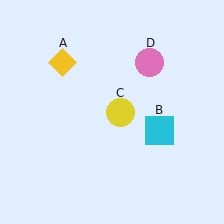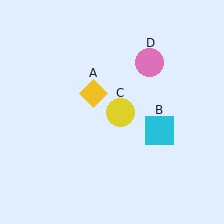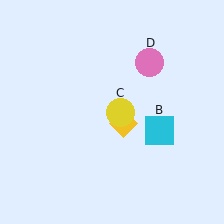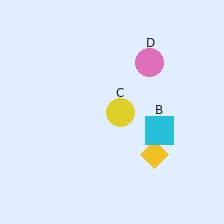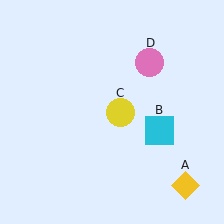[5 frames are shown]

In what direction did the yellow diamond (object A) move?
The yellow diamond (object A) moved down and to the right.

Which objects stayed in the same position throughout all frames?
Cyan square (object B) and yellow circle (object C) and pink circle (object D) remained stationary.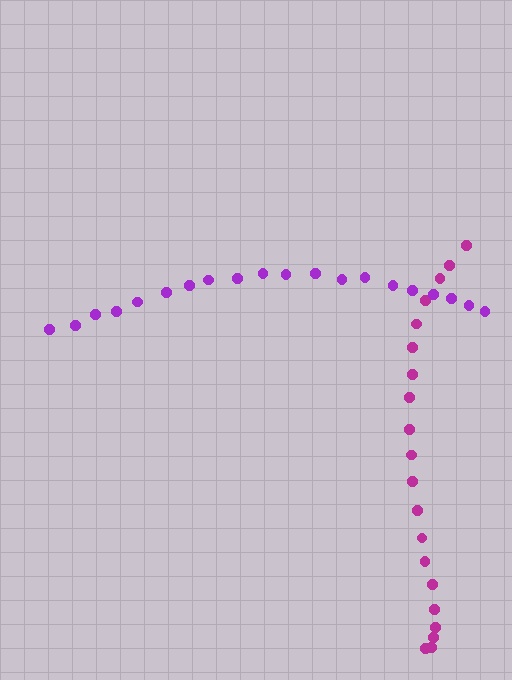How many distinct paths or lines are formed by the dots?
There are 2 distinct paths.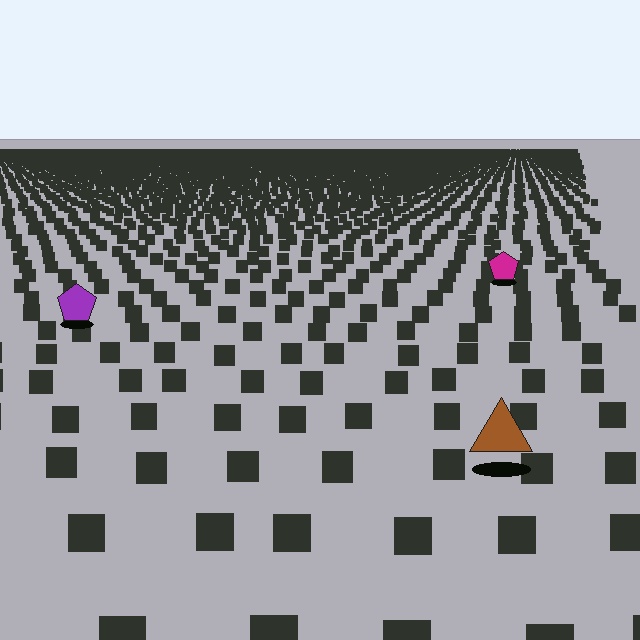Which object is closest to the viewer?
The brown triangle is closest. The texture marks near it are larger and more spread out.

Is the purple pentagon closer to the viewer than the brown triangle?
No. The brown triangle is closer — you can tell from the texture gradient: the ground texture is coarser near it.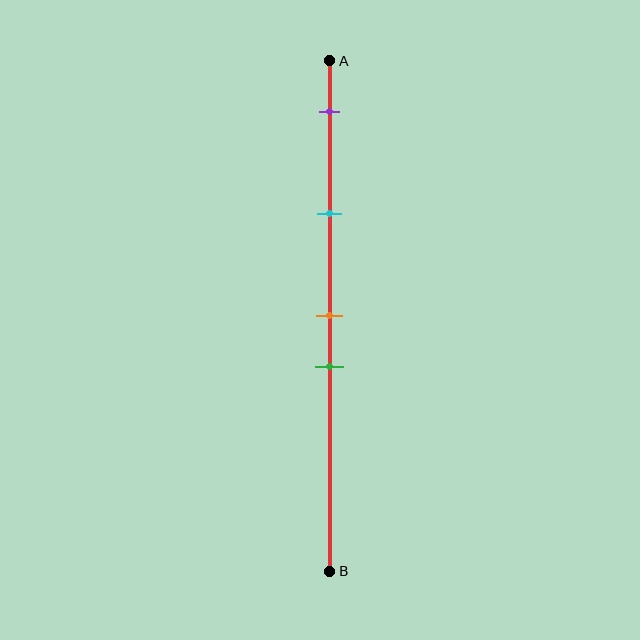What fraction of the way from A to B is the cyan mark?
The cyan mark is approximately 30% (0.3) of the way from A to B.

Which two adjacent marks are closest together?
The orange and green marks are the closest adjacent pair.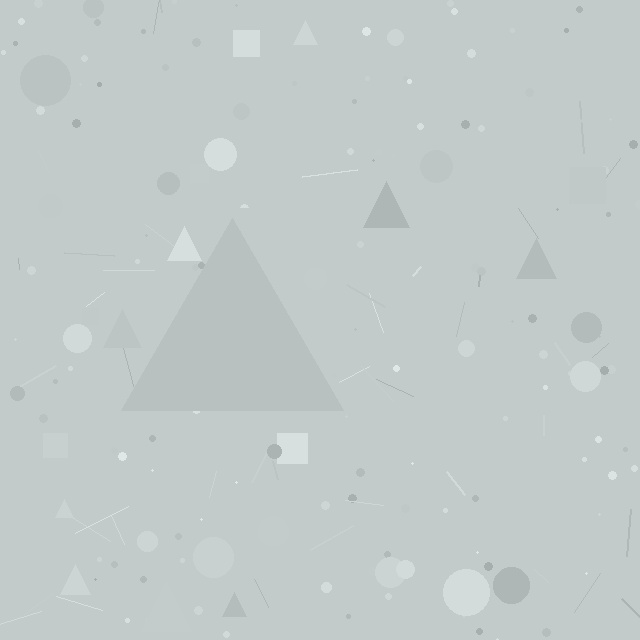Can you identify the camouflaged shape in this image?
The camouflaged shape is a triangle.